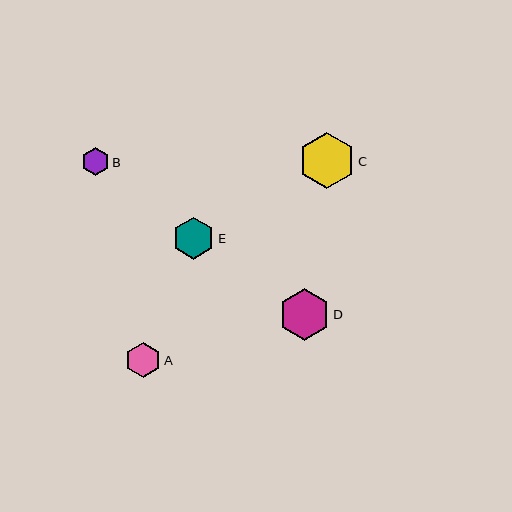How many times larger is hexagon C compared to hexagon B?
Hexagon C is approximately 2.1 times the size of hexagon B.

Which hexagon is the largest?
Hexagon C is the largest with a size of approximately 57 pixels.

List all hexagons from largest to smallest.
From largest to smallest: C, D, E, A, B.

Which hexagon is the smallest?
Hexagon B is the smallest with a size of approximately 28 pixels.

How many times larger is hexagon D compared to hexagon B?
Hexagon D is approximately 1.9 times the size of hexagon B.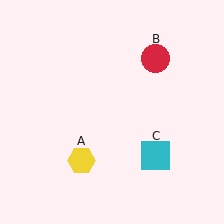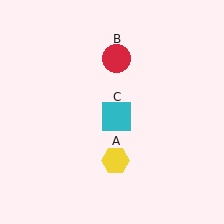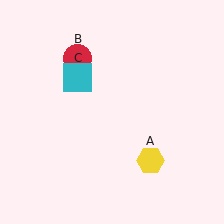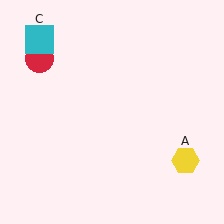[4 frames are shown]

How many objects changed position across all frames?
3 objects changed position: yellow hexagon (object A), red circle (object B), cyan square (object C).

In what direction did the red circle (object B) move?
The red circle (object B) moved left.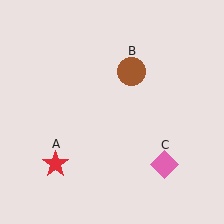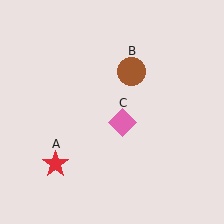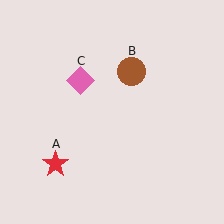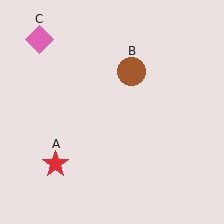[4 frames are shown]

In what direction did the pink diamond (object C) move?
The pink diamond (object C) moved up and to the left.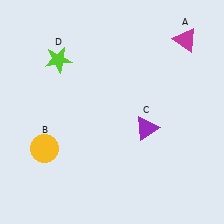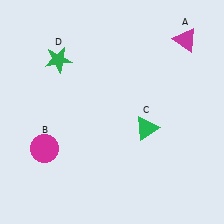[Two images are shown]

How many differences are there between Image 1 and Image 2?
There are 3 differences between the two images.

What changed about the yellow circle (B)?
In Image 1, B is yellow. In Image 2, it changed to magenta.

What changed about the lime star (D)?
In Image 1, D is lime. In Image 2, it changed to green.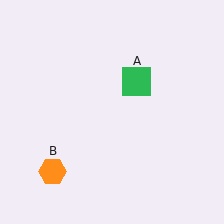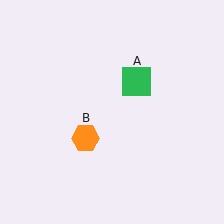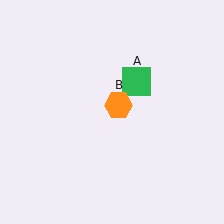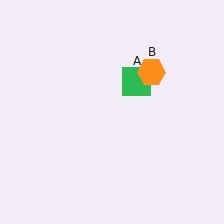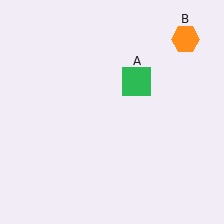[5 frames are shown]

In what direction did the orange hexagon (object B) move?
The orange hexagon (object B) moved up and to the right.